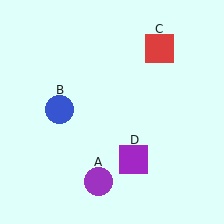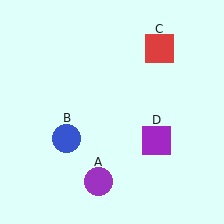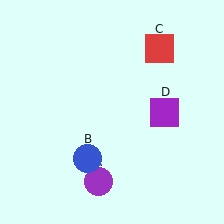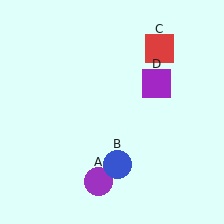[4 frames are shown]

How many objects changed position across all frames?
2 objects changed position: blue circle (object B), purple square (object D).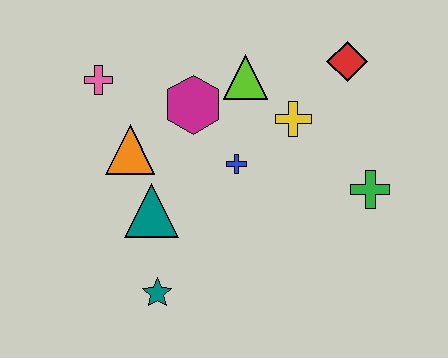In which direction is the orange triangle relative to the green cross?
The orange triangle is to the left of the green cross.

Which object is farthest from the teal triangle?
The red diamond is farthest from the teal triangle.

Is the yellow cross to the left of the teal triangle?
No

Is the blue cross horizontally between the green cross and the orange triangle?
Yes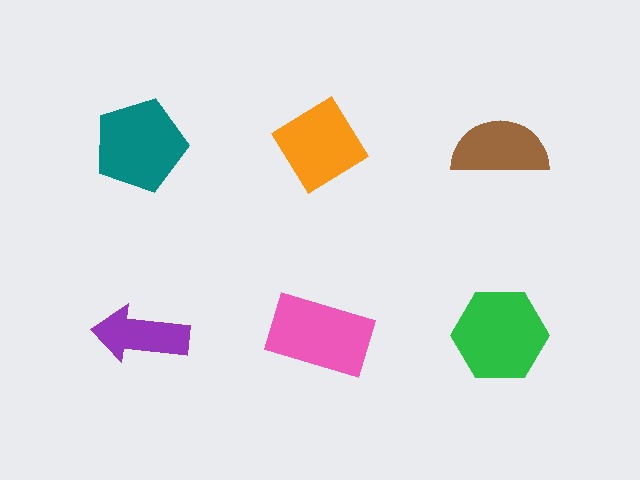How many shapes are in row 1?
3 shapes.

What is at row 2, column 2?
A pink rectangle.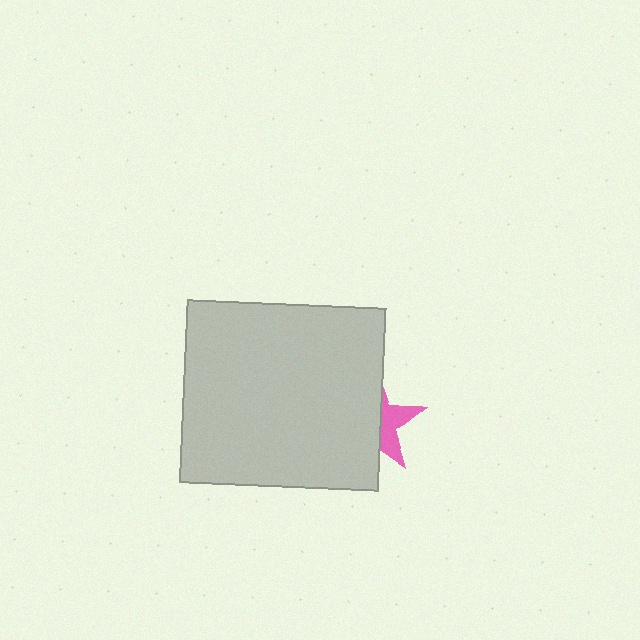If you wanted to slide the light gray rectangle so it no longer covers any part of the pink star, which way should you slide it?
Slide it left — that is the most direct way to separate the two shapes.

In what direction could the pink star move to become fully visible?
The pink star could move right. That would shift it out from behind the light gray rectangle entirely.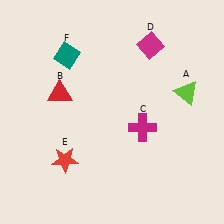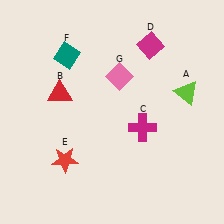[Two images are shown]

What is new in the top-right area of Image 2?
A pink diamond (G) was added in the top-right area of Image 2.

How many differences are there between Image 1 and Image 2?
There is 1 difference between the two images.